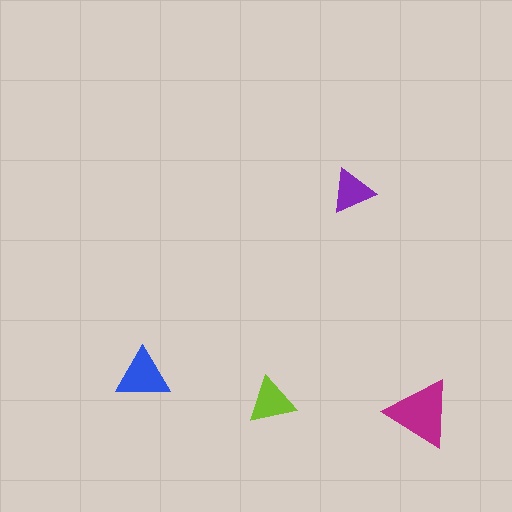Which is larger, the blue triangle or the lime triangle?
The blue one.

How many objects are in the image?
There are 4 objects in the image.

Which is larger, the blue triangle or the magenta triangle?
The magenta one.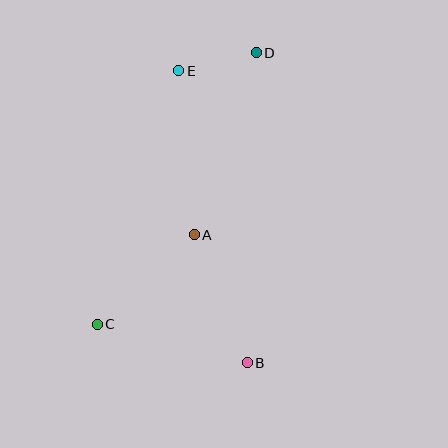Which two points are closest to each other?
Points D and E are closest to each other.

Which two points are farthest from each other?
Points C and D are farthest from each other.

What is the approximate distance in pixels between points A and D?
The distance between A and D is approximately 192 pixels.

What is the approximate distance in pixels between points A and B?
The distance between A and B is approximately 139 pixels.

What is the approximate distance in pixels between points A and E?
The distance between A and E is approximately 165 pixels.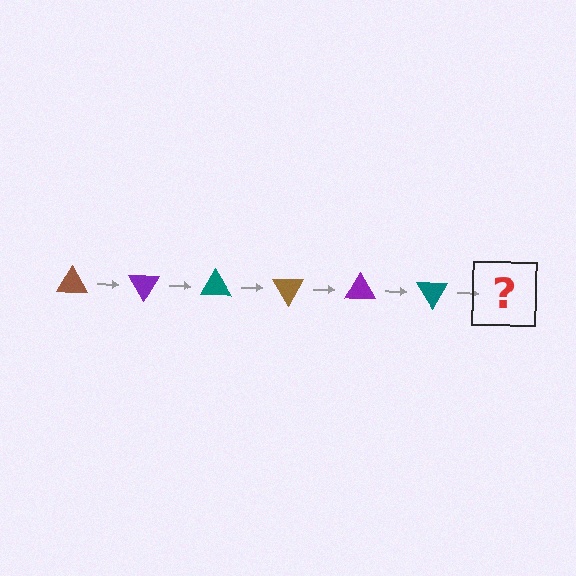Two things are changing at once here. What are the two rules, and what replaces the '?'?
The two rules are that it rotates 60 degrees each step and the color cycles through brown, purple, and teal. The '?' should be a brown triangle, rotated 360 degrees from the start.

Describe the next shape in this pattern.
It should be a brown triangle, rotated 360 degrees from the start.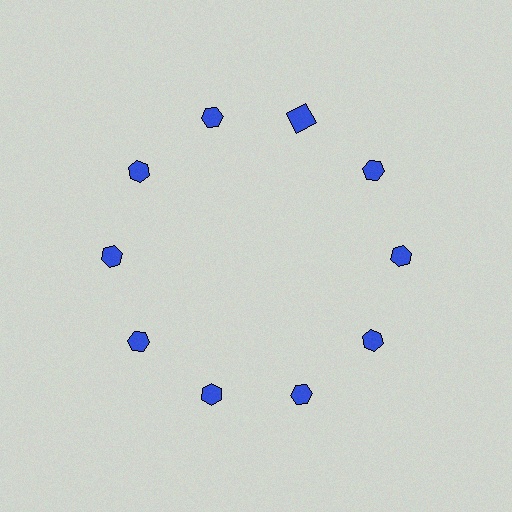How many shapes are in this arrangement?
There are 10 shapes arranged in a ring pattern.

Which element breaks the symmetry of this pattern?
The blue square at roughly the 1 o'clock position breaks the symmetry. All other shapes are blue hexagons.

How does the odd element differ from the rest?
It has a different shape: square instead of hexagon.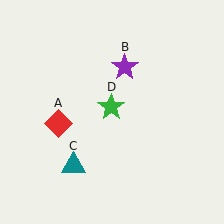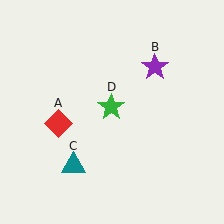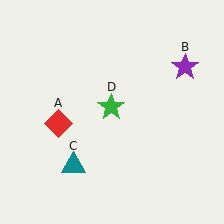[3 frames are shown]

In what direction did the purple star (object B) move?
The purple star (object B) moved right.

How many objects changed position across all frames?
1 object changed position: purple star (object B).